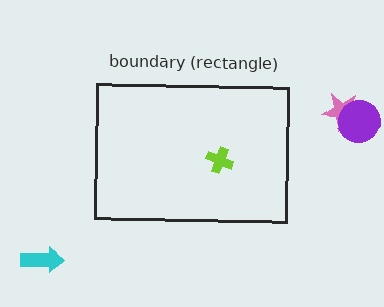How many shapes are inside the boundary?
1 inside, 3 outside.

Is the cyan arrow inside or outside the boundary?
Outside.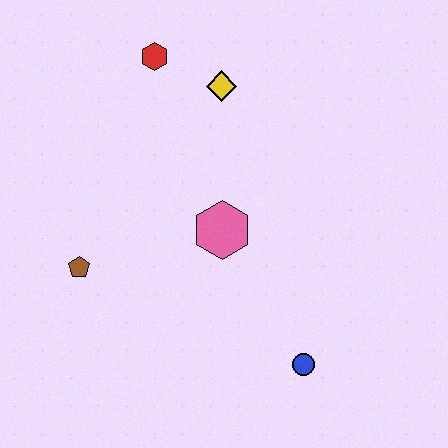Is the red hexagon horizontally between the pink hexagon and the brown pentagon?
Yes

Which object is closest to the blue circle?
The pink hexagon is closest to the blue circle.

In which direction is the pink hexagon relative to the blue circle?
The pink hexagon is above the blue circle.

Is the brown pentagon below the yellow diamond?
Yes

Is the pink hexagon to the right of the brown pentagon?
Yes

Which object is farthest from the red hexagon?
The blue circle is farthest from the red hexagon.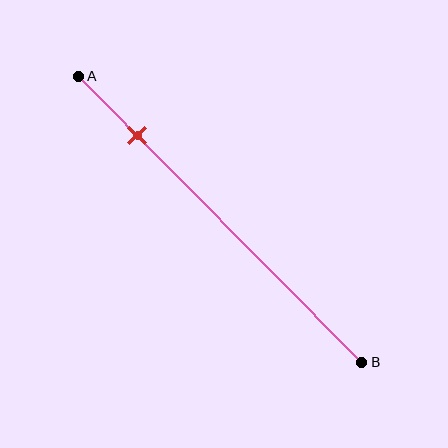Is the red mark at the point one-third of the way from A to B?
No, the mark is at about 20% from A, not at the 33% one-third point.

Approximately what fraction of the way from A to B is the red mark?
The red mark is approximately 20% of the way from A to B.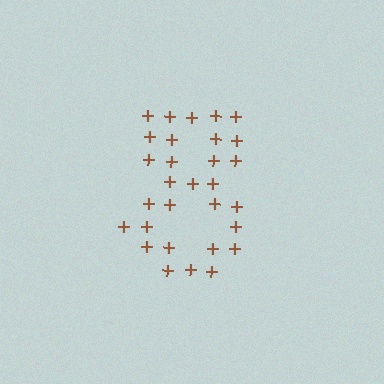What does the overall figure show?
The overall figure shows the digit 8.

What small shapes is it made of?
It is made of small plus signs.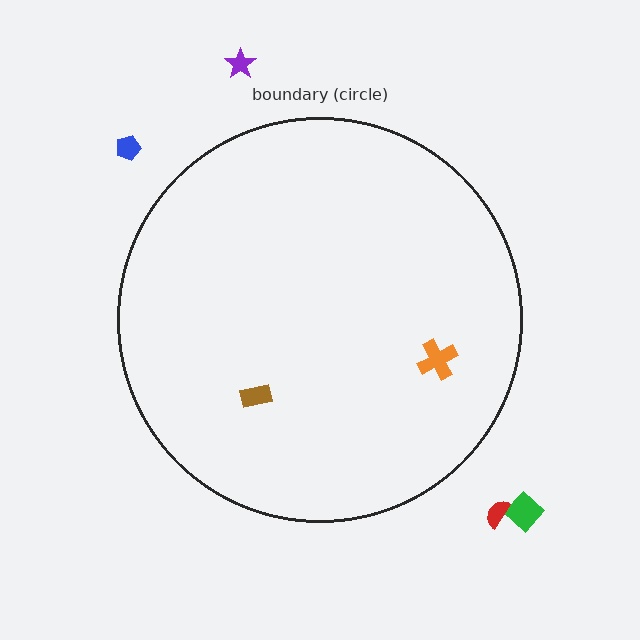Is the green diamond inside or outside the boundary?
Outside.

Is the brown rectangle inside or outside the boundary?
Inside.